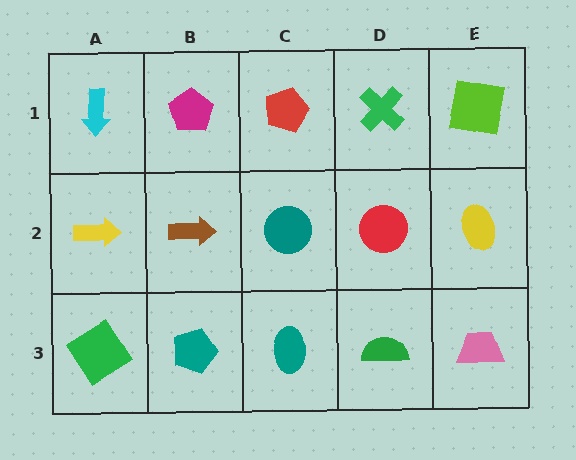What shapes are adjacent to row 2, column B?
A magenta pentagon (row 1, column B), a teal pentagon (row 3, column B), a yellow arrow (row 2, column A), a teal circle (row 2, column C).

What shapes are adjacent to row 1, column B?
A brown arrow (row 2, column B), a cyan arrow (row 1, column A), a red pentagon (row 1, column C).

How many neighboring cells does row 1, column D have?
3.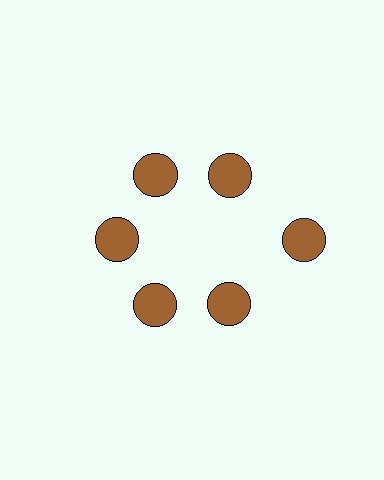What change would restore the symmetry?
The symmetry would be restored by moving it inward, back onto the ring so that all 6 circles sit at equal angles and equal distance from the center.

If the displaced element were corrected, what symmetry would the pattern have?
It would have 6-fold rotational symmetry — the pattern would map onto itself every 60 degrees.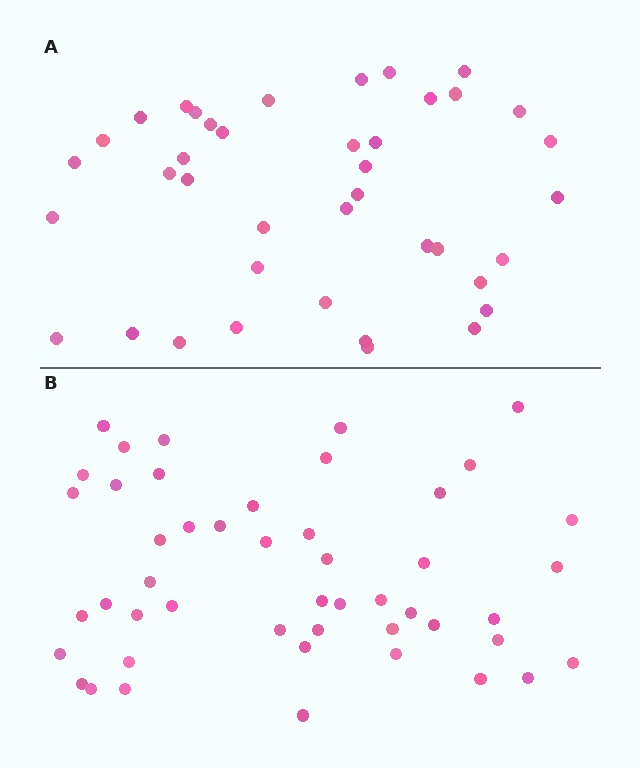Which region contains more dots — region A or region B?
Region B (the bottom region) has more dots.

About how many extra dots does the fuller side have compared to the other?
Region B has roughly 8 or so more dots than region A.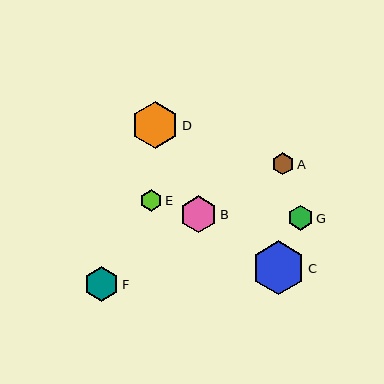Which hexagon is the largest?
Hexagon C is the largest with a size of approximately 54 pixels.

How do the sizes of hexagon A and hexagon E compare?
Hexagon A and hexagon E are approximately the same size.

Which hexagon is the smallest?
Hexagon E is the smallest with a size of approximately 21 pixels.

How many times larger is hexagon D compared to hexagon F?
Hexagon D is approximately 1.3 times the size of hexagon F.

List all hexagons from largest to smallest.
From largest to smallest: C, D, B, F, G, A, E.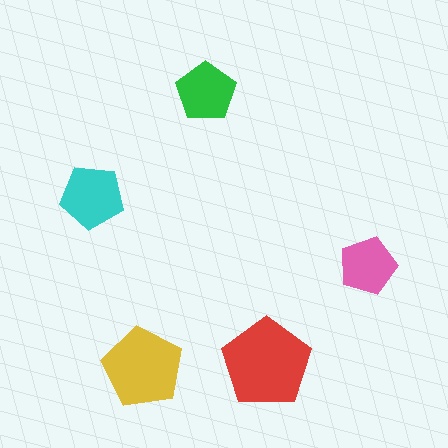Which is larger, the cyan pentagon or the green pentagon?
The cyan one.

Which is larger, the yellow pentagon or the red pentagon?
The red one.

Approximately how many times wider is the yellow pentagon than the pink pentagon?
About 1.5 times wider.